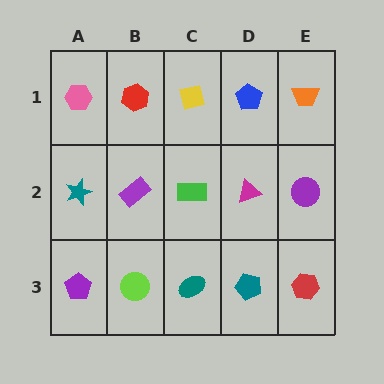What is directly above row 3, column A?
A teal star.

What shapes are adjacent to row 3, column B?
A purple rectangle (row 2, column B), a purple pentagon (row 3, column A), a teal ellipse (row 3, column C).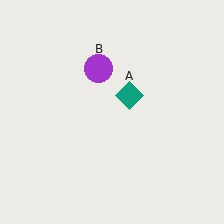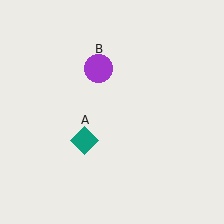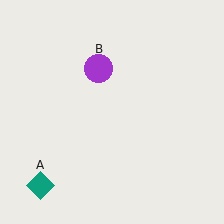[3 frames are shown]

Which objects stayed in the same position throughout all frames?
Purple circle (object B) remained stationary.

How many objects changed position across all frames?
1 object changed position: teal diamond (object A).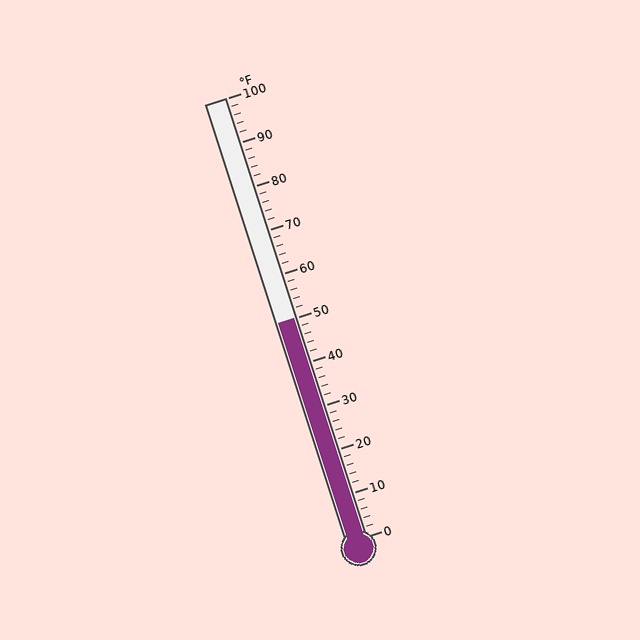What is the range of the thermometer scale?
The thermometer scale ranges from 0°F to 100°F.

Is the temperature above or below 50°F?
The temperature is at 50°F.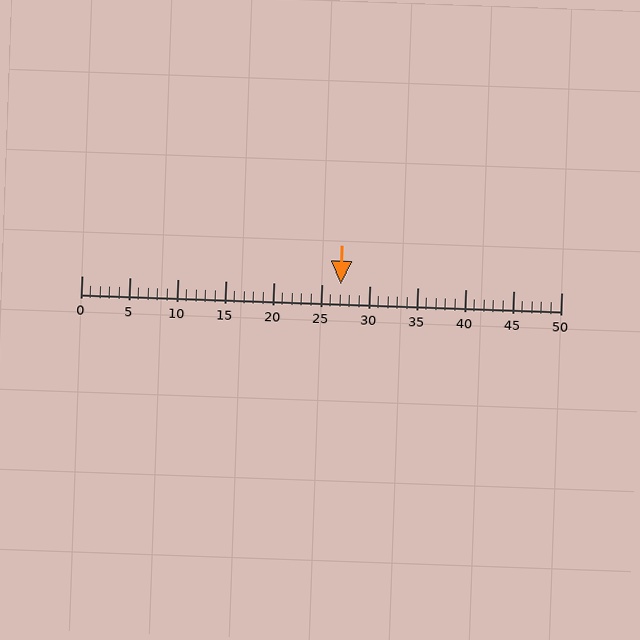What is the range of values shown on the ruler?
The ruler shows values from 0 to 50.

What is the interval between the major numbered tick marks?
The major tick marks are spaced 5 units apart.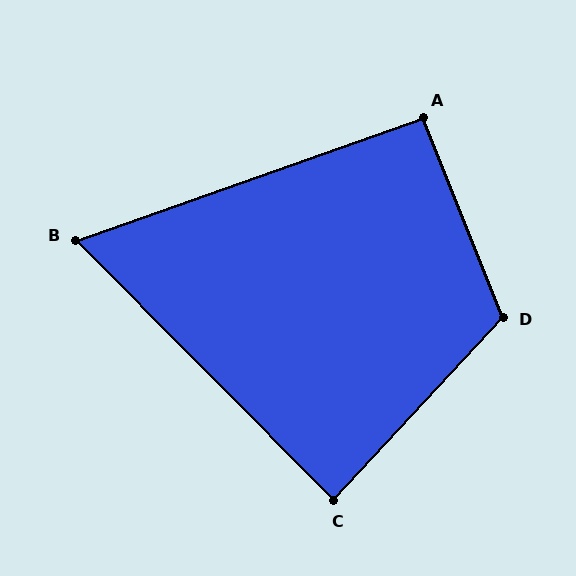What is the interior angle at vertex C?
Approximately 88 degrees (approximately right).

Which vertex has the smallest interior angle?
B, at approximately 65 degrees.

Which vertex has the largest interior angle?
D, at approximately 115 degrees.